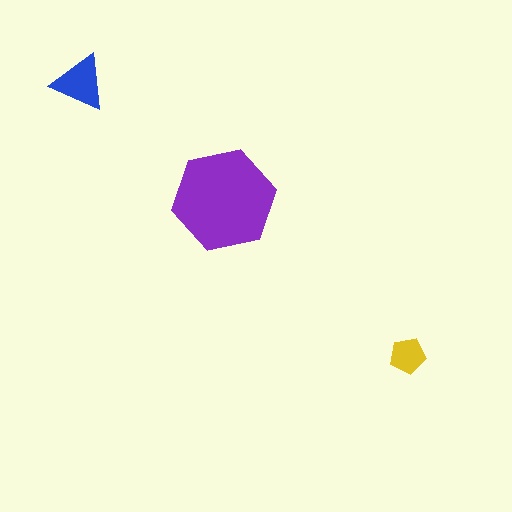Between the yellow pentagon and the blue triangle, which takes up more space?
The blue triangle.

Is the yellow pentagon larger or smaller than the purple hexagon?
Smaller.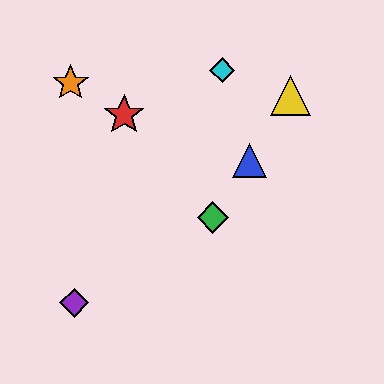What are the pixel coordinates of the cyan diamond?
The cyan diamond is at (222, 70).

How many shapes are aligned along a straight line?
3 shapes (the blue triangle, the green diamond, the yellow triangle) are aligned along a straight line.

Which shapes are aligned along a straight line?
The blue triangle, the green diamond, the yellow triangle are aligned along a straight line.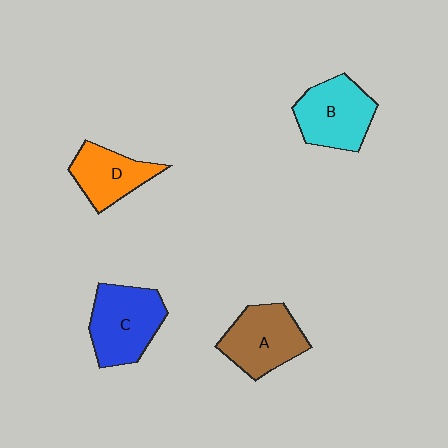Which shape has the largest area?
Shape C (blue).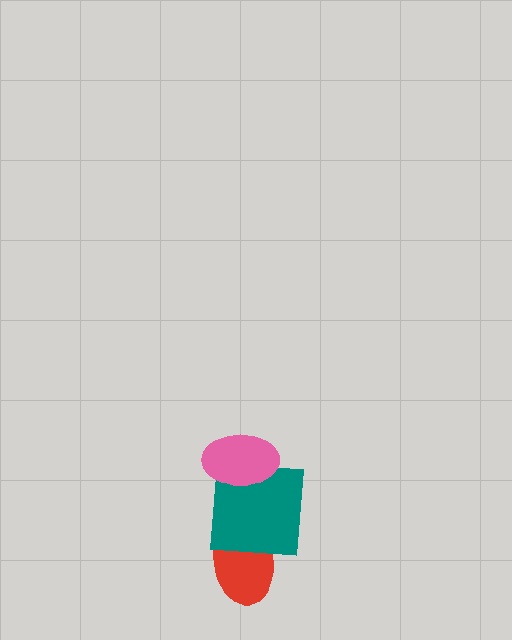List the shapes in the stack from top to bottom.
From top to bottom: the pink ellipse, the teal square, the red ellipse.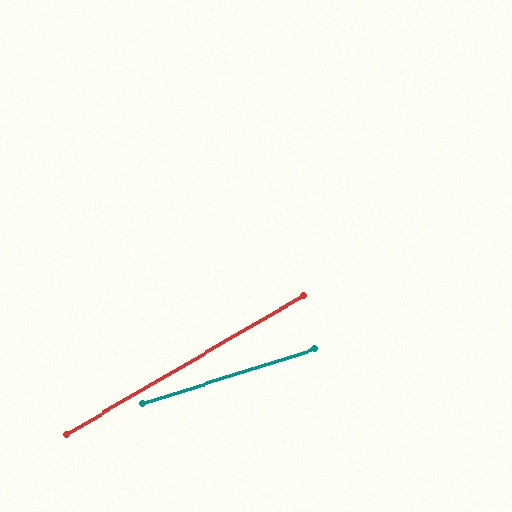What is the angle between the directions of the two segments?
Approximately 13 degrees.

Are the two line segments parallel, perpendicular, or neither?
Neither parallel nor perpendicular — they differ by about 13°.